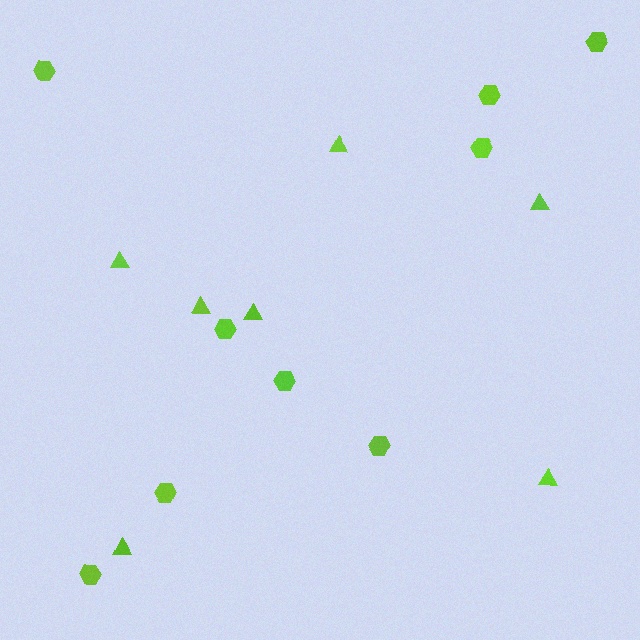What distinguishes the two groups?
There are 2 groups: one group of hexagons (9) and one group of triangles (7).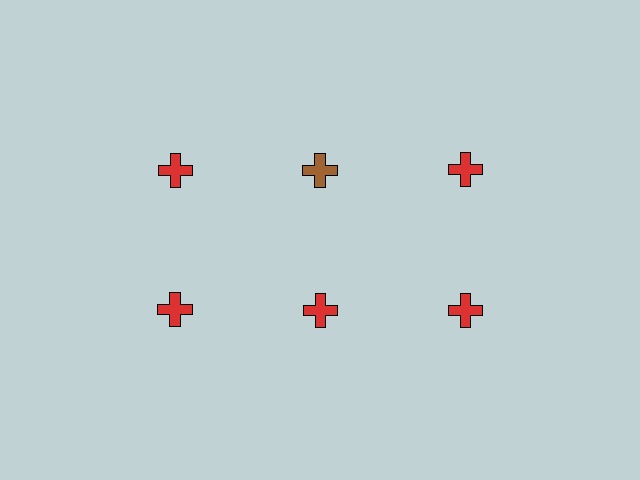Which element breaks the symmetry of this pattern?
The brown cross in the top row, second from left column breaks the symmetry. All other shapes are red crosses.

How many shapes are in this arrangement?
There are 6 shapes arranged in a grid pattern.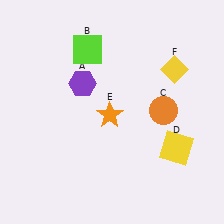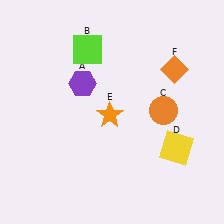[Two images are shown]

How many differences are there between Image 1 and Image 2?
There is 1 difference between the two images.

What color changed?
The diamond (F) changed from yellow in Image 1 to orange in Image 2.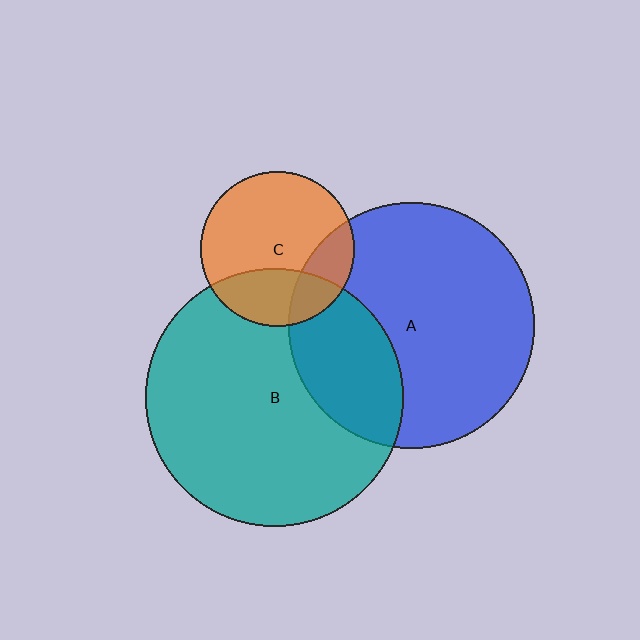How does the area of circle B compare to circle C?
Approximately 2.8 times.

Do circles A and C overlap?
Yes.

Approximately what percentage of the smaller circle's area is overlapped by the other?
Approximately 20%.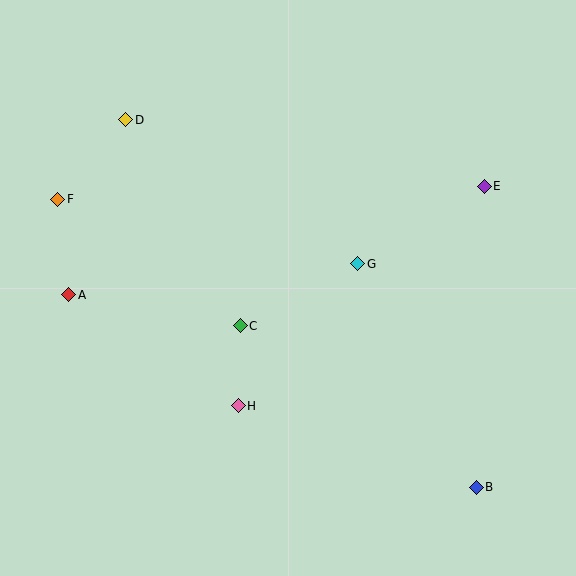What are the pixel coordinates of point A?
Point A is at (69, 295).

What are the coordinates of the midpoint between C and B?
The midpoint between C and B is at (358, 406).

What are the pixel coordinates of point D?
Point D is at (126, 120).